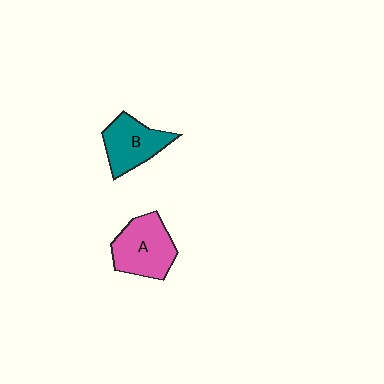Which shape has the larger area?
Shape A (pink).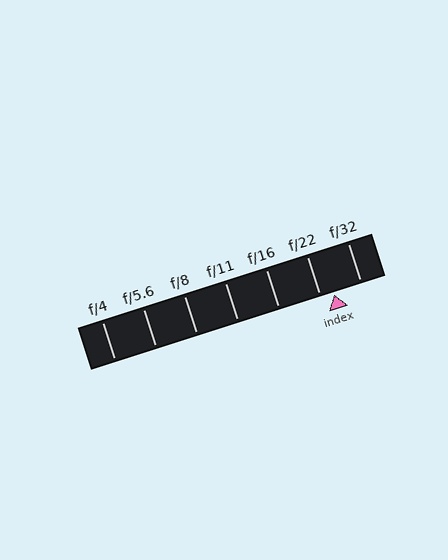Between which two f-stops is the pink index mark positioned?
The index mark is between f/22 and f/32.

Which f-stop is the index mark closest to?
The index mark is closest to f/22.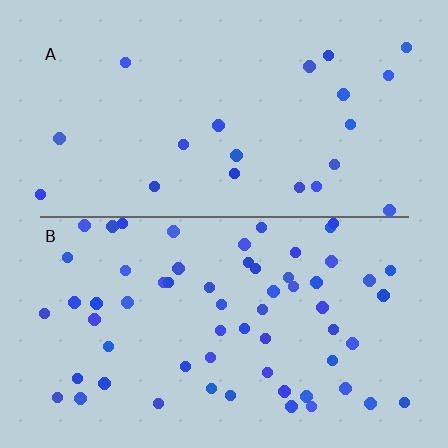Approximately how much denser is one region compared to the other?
Approximately 2.9× — region B over region A.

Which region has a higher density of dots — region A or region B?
B (the bottom).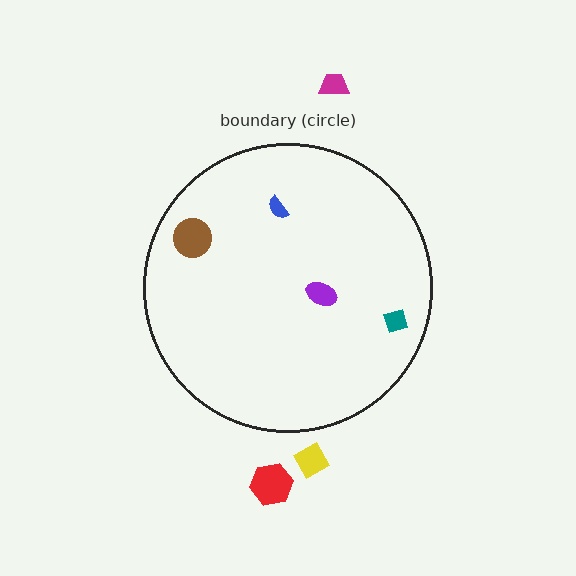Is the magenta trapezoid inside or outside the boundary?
Outside.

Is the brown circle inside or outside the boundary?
Inside.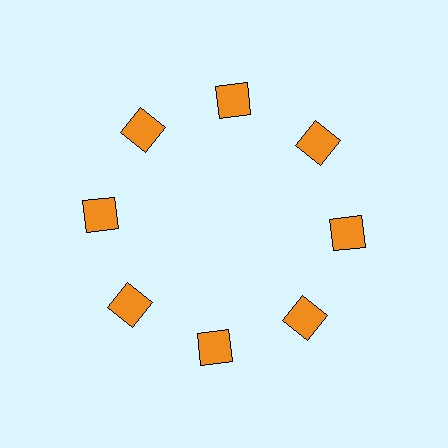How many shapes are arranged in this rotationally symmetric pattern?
There are 8 shapes, arranged in 8 groups of 1.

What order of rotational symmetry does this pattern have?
This pattern has 8-fold rotational symmetry.